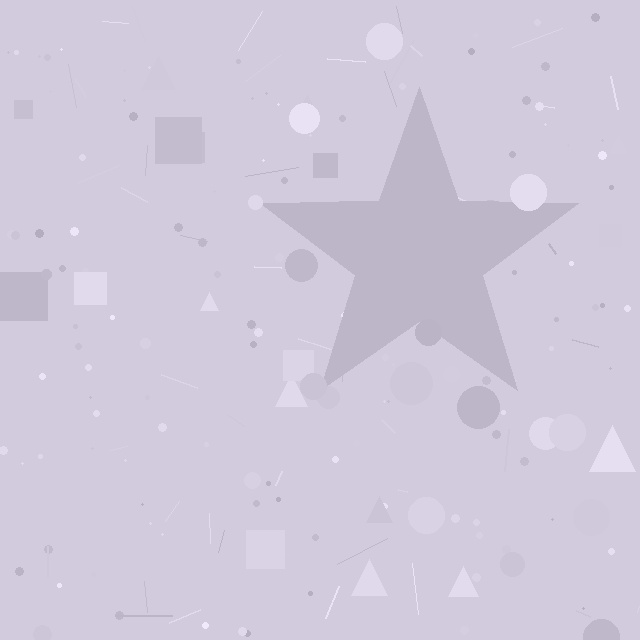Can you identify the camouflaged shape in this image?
The camouflaged shape is a star.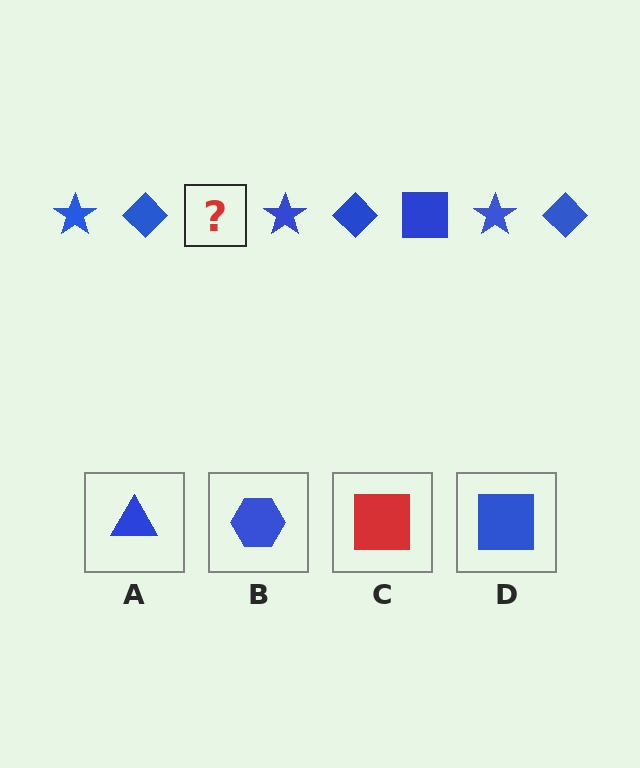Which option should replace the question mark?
Option D.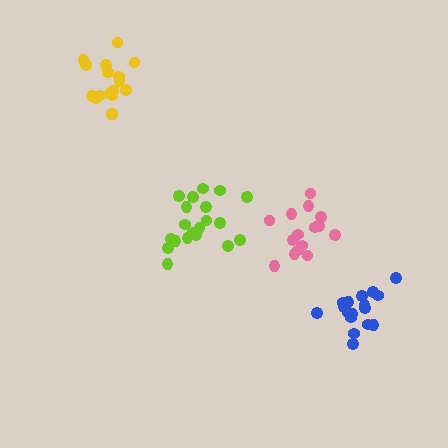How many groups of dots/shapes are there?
There are 4 groups.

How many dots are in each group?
Group 1: 16 dots, Group 2: 16 dots, Group 3: 21 dots, Group 4: 17 dots (70 total).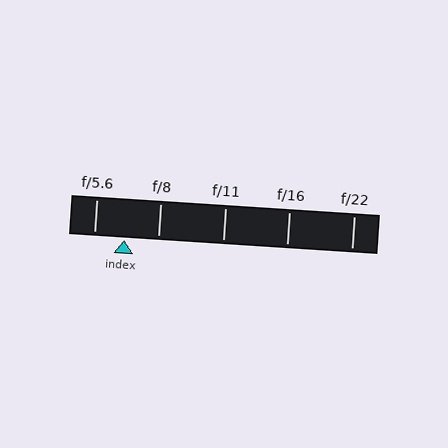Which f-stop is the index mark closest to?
The index mark is closest to f/5.6.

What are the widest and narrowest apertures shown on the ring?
The widest aperture shown is f/5.6 and the narrowest is f/22.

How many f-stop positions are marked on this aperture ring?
There are 5 f-stop positions marked.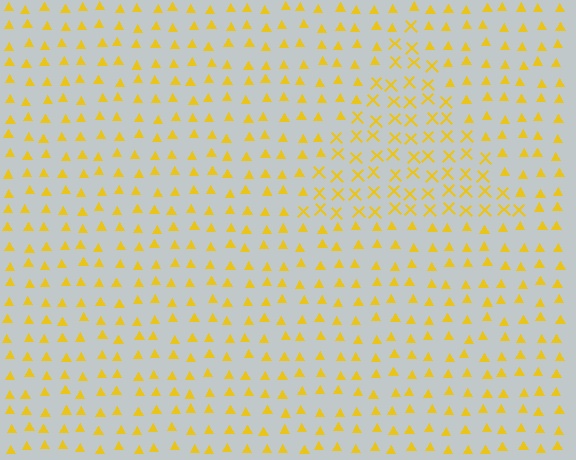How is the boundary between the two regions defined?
The boundary is defined by a change in element shape: X marks inside vs. triangles outside. All elements share the same color and spacing.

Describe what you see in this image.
The image is filled with small yellow elements arranged in a uniform grid. A triangle-shaped region contains X marks, while the surrounding area contains triangles. The boundary is defined purely by the change in element shape.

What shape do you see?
I see a triangle.